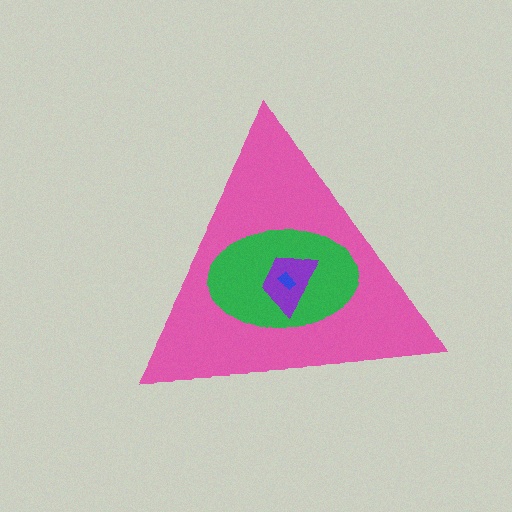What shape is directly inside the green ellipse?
The purple trapezoid.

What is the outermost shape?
The pink triangle.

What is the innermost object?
The blue rectangle.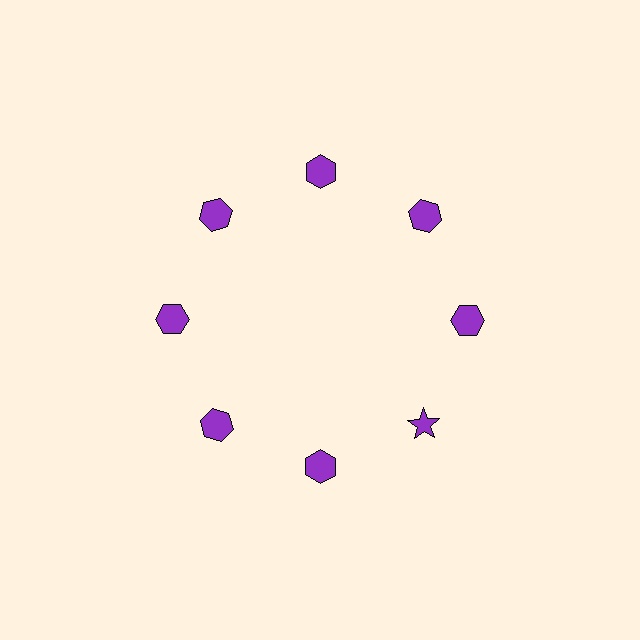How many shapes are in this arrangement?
There are 8 shapes arranged in a ring pattern.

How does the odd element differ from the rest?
It has a different shape: star instead of hexagon.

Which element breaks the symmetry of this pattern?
The purple star at roughly the 4 o'clock position breaks the symmetry. All other shapes are purple hexagons.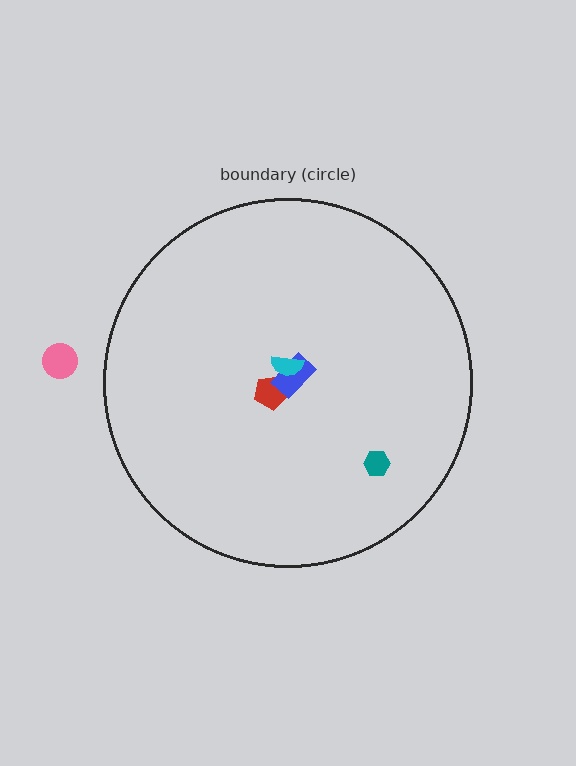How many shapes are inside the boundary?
4 inside, 1 outside.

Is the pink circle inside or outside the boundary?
Outside.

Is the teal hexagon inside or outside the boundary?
Inside.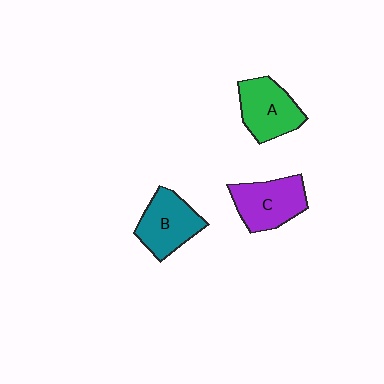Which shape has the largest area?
Shape C (purple).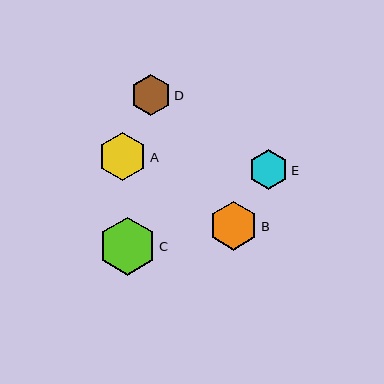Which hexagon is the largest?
Hexagon C is the largest with a size of approximately 58 pixels.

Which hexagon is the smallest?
Hexagon E is the smallest with a size of approximately 39 pixels.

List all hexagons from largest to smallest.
From largest to smallest: C, B, A, D, E.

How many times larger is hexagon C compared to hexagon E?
Hexagon C is approximately 1.5 times the size of hexagon E.